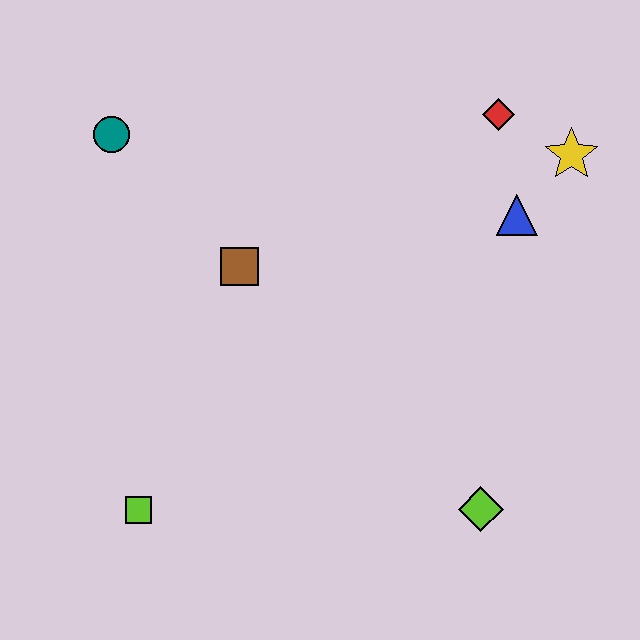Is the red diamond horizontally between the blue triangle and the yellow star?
No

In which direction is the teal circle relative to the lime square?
The teal circle is above the lime square.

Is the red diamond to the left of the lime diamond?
No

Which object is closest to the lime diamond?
The blue triangle is closest to the lime diamond.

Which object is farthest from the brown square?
The yellow star is farthest from the brown square.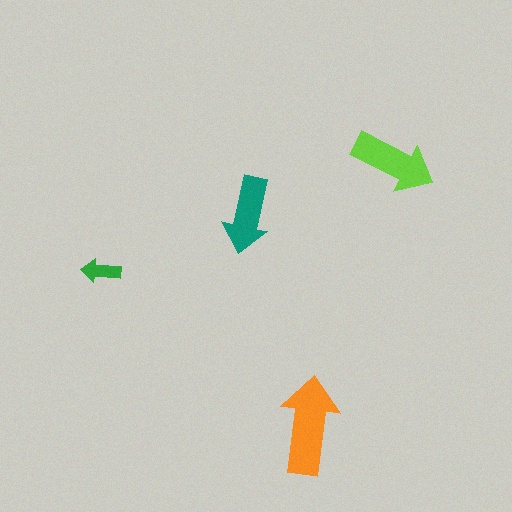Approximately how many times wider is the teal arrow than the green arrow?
About 2 times wider.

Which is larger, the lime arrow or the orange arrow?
The orange one.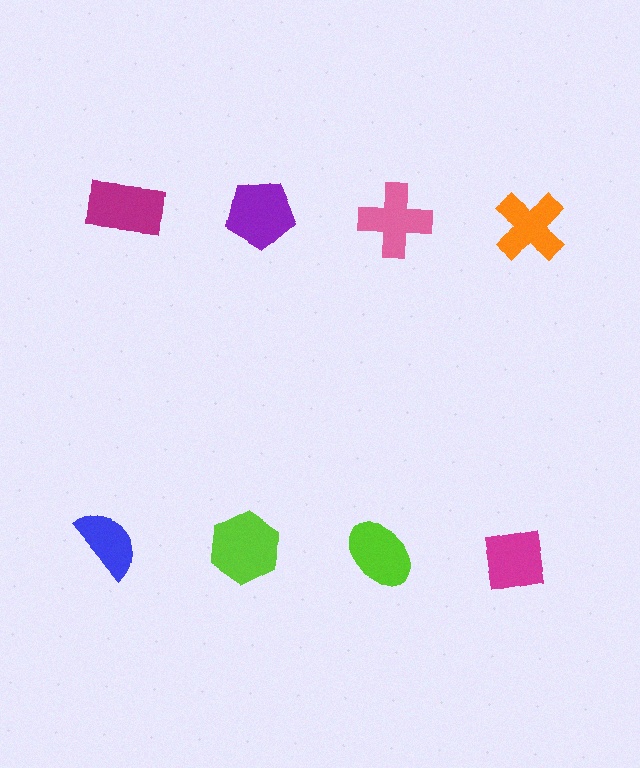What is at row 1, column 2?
A purple pentagon.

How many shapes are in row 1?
4 shapes.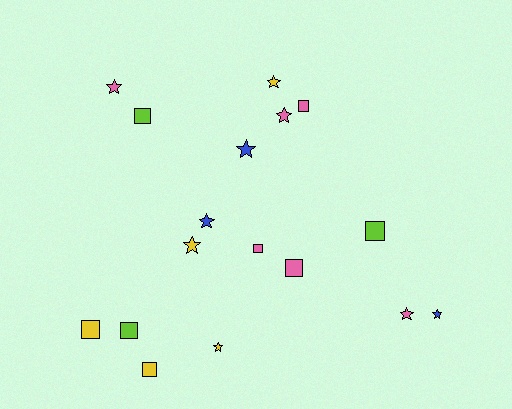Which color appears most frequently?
Pink, with 6 objects.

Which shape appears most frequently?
Star, with 9 objects.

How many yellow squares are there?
There are 2 yellow squares.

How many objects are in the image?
There are 17 objects.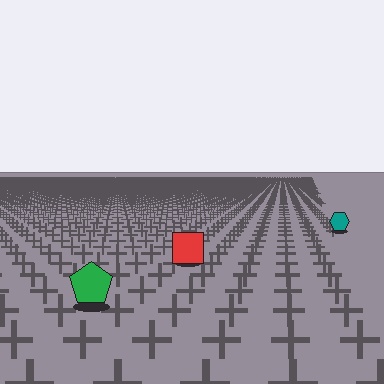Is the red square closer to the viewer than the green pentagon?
No. The green pentagon is closer — you can tell from the texture gradient: the ground texture is coarser near it.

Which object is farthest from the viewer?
The teal hexagon is farthest from the viewer. It appears smaller and the ground texture around it is denser.